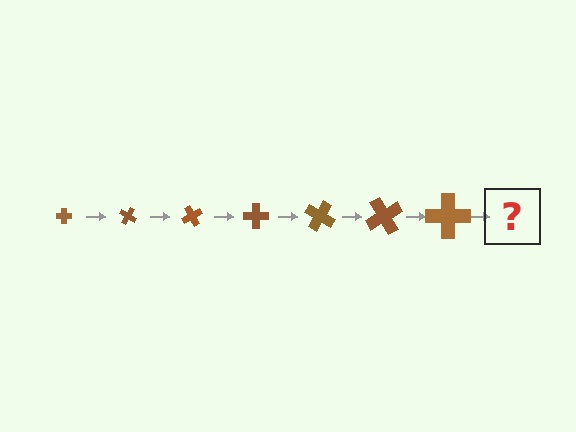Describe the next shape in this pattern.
It should be a cross, larger than the previous one and rotated 210 degrees from the start.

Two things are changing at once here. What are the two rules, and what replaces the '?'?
The two rules are that the cross grows larger each step and it rotates 30 degrees each step. The '?' should be a cross, larger than the previous one and rotated 210 degrees from the start.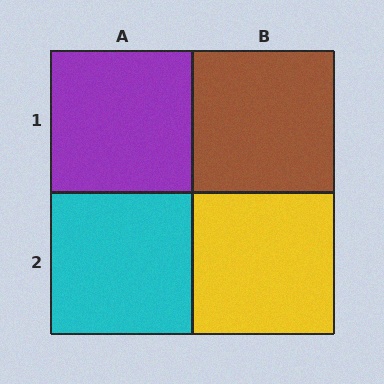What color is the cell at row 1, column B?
Brown.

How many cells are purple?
1 cell is purple.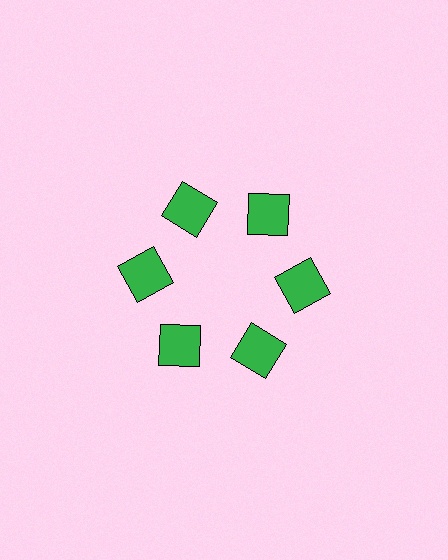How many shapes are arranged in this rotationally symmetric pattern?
There are 6 shapes, arranged in 6 groups of 1.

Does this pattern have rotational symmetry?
Yes, this pattern has 6-fold rotational symmetry. It looks the same after rotating 60 degrees around the center.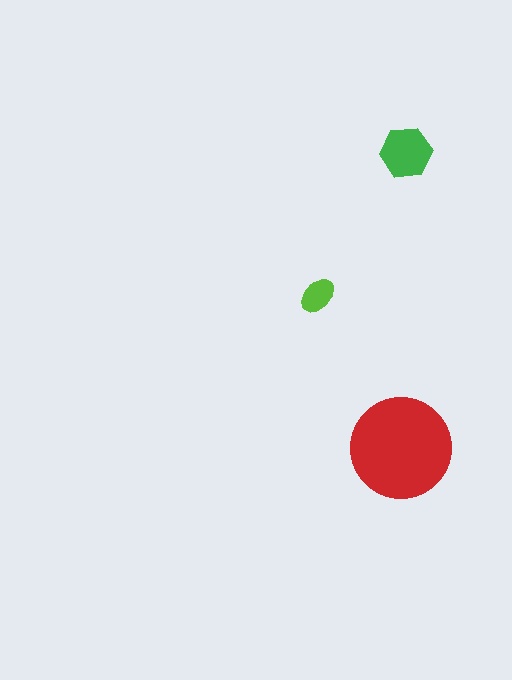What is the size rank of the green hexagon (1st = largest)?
2nd.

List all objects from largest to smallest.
The red circle, the green hexagon, the lime ellipse.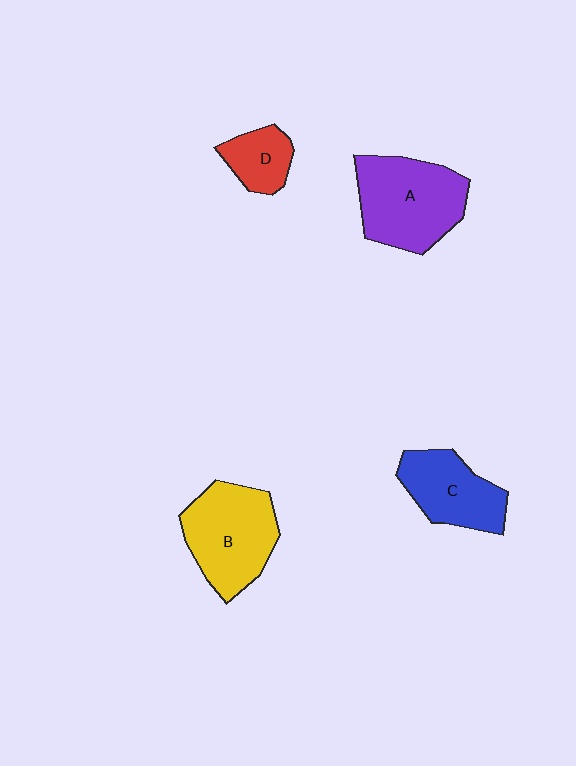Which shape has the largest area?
Shape A (purple).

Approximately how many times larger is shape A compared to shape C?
Approximately 1.4 times.